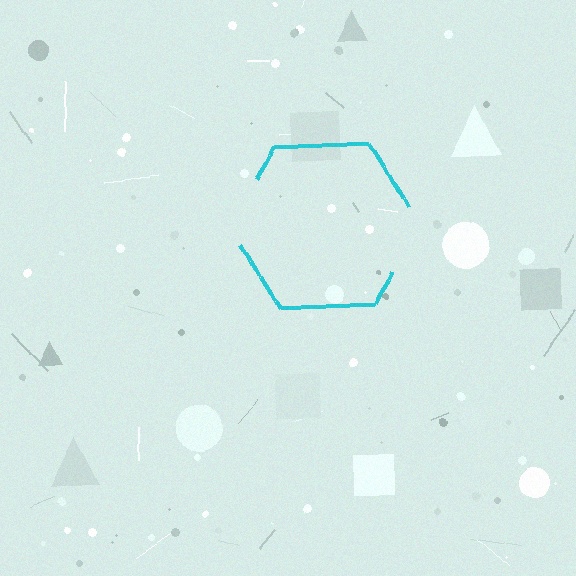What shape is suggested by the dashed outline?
The dashed outline suggests a hexagon.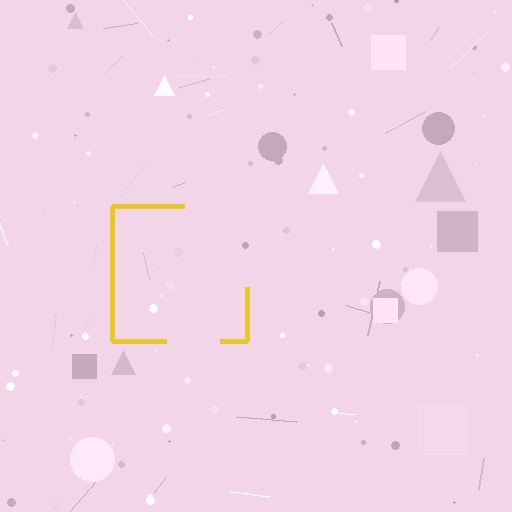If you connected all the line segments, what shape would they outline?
They would outline a square.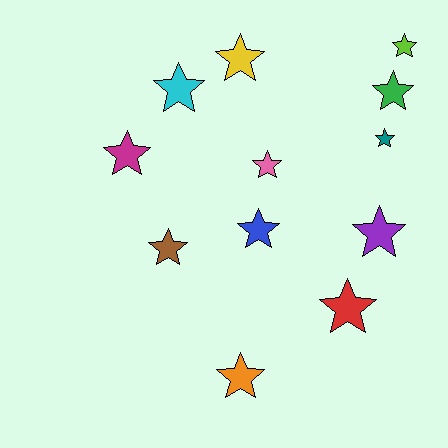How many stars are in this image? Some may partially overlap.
There are 12 stars.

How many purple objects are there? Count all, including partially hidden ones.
There is 1 purple object.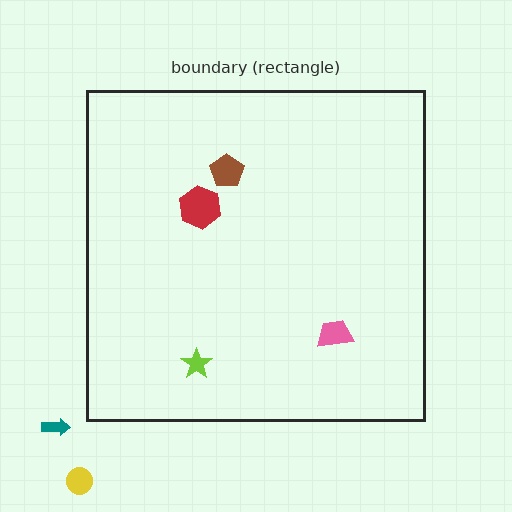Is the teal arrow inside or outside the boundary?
Outside.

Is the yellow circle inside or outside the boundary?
Outside.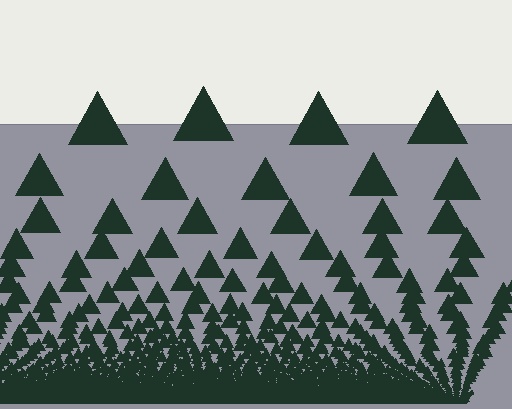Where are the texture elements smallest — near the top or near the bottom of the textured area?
Near the bottom.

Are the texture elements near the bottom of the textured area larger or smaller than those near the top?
Smaller. The gradient is inverted — elements near the bottom are smaller and denser.